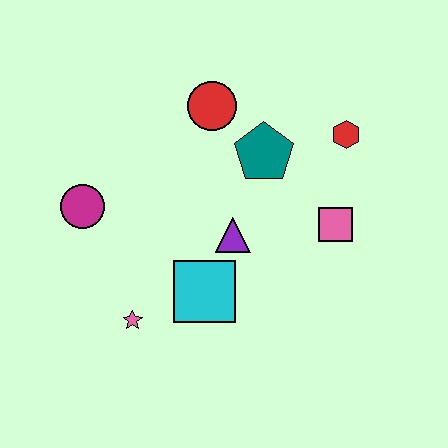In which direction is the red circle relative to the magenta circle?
The red circle is to the right of the magenta circle.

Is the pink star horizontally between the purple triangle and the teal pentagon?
No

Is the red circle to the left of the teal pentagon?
Yes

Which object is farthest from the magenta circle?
The red hexagon is farthest from the magenta circle.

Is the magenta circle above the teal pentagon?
No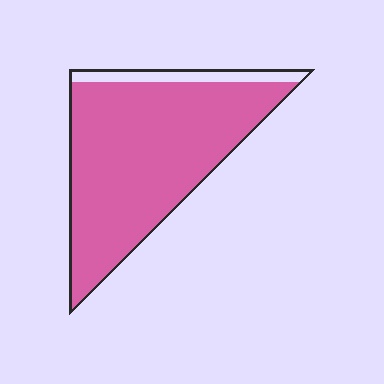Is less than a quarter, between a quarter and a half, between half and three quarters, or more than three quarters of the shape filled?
More than three quarters.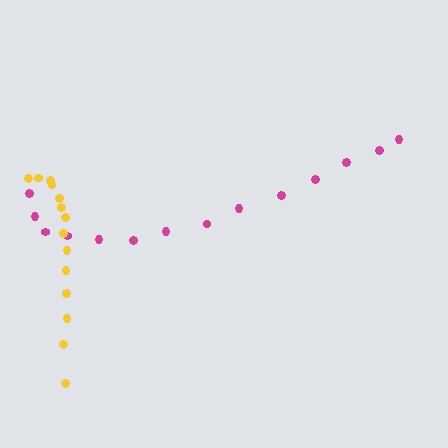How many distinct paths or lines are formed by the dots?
There are 2 distinct paths.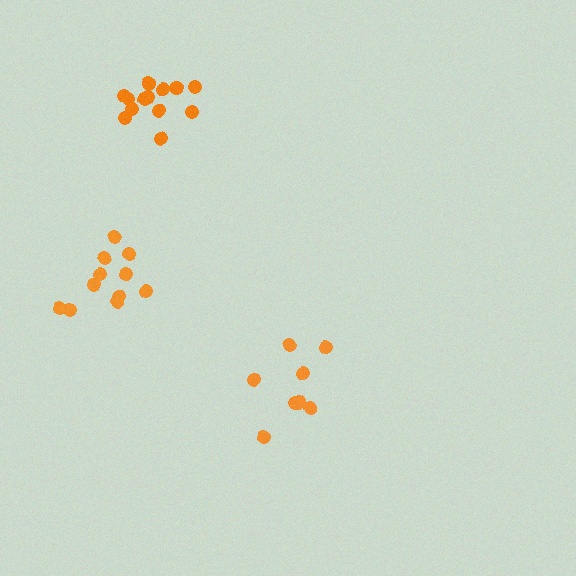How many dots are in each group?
Group 1: 13 dots, Group 2: 11 dots, Group 3: 8 dots (32 total).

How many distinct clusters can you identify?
There are 3 distinct clusters.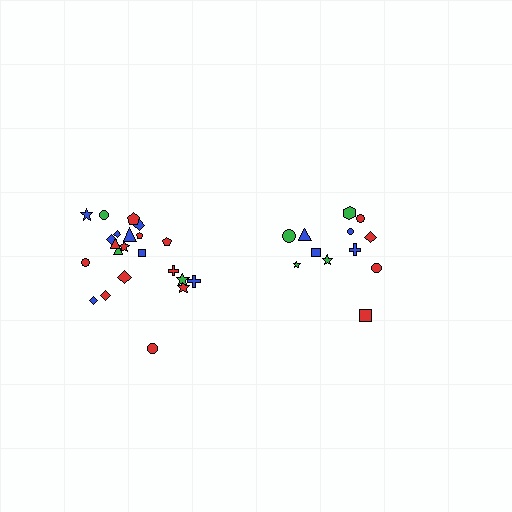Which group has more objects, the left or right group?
The left group.